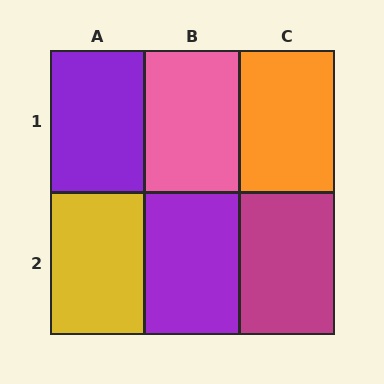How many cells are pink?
1 cell is pink.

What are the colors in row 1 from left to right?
Purple, pink, orange.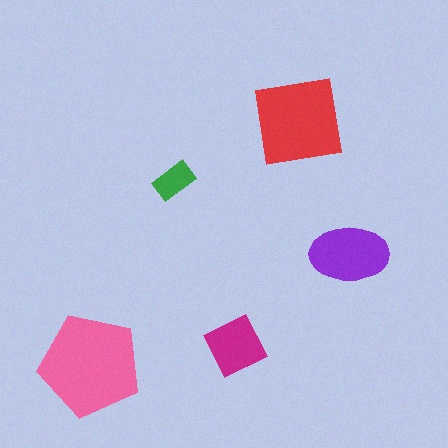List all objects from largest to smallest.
The pink pentagon, the red square, the purple ellipse, the magenta diamond, the green rectangle.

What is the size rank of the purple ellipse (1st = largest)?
3rd.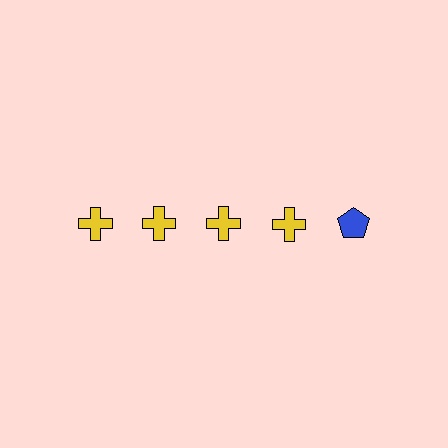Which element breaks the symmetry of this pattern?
The blue pentagon in the top row, rightmost column breaks the symmetry. All other shapes are yellow crosses.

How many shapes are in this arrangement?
There are 5 shapes arranged in a grid pattern.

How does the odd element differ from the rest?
It differs in both color (blue instead of yellow) and shape (pentagon instead of cross).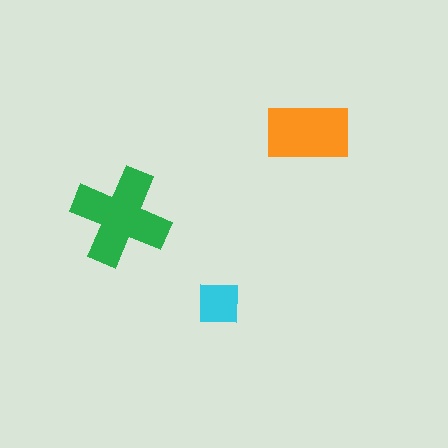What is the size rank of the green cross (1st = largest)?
1st.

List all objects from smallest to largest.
The cyan square, the orange rectangle, the green cross.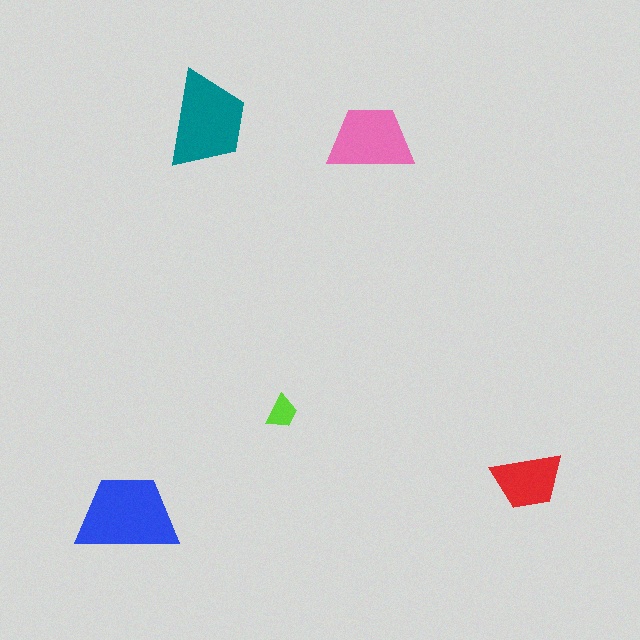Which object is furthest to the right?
The red trapezoid is rightmost.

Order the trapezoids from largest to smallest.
the blue one, the teal one, the pink one, the red one, the lime one.